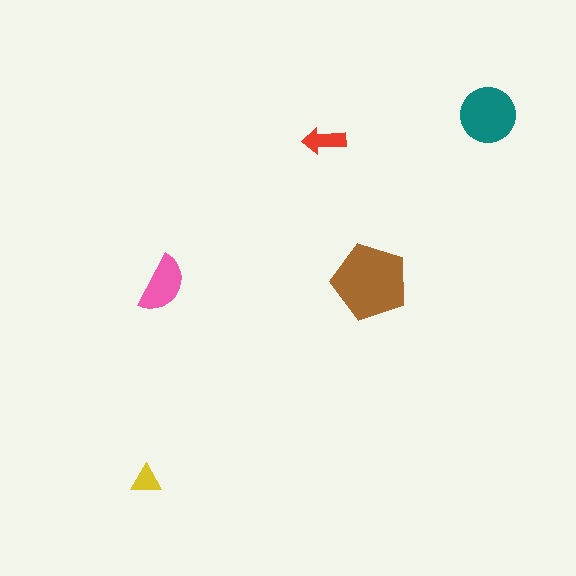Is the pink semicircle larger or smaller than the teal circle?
Smaller.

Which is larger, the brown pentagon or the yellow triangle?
The brown pentagon.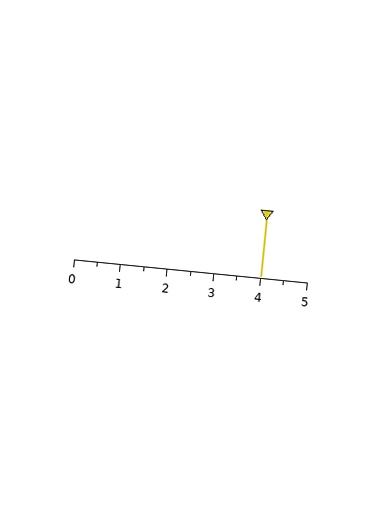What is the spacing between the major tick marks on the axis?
The major ticks are spaced 1 apart.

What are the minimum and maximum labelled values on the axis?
The axis runs from 0 to 5.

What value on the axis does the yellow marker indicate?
The marker indicates approximately 4.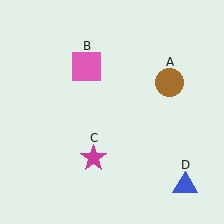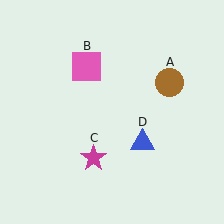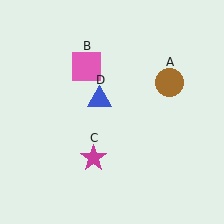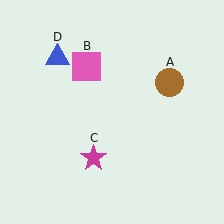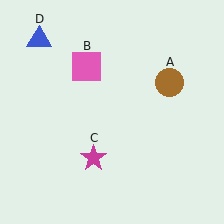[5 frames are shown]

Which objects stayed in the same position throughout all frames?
Brown circle (object A) and pink square (object B) and magenta star (object C) remained stationary.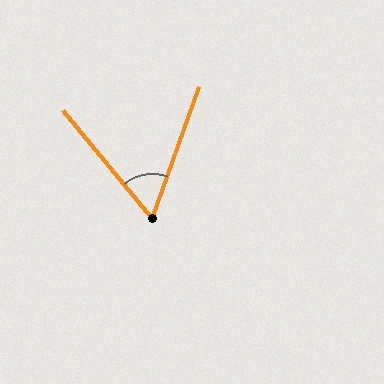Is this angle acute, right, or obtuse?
It is acute.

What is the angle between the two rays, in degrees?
Approximately 59 degrees.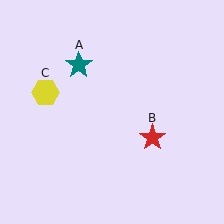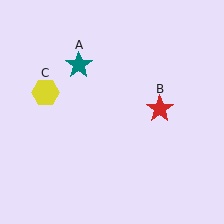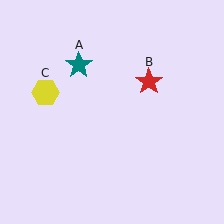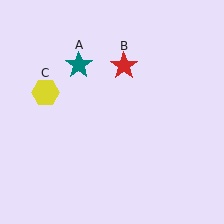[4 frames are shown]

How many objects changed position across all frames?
1 object changed position: red star (object B).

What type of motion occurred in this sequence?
The red star (object B) rotated counterclockwise around the center of the scene.